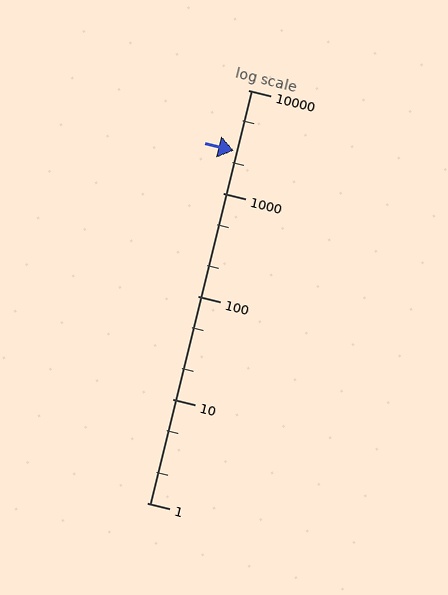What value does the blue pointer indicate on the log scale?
The pointer indicates approximately 2600.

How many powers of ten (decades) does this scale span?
The scale spans 4 decades, from 1 to 10000.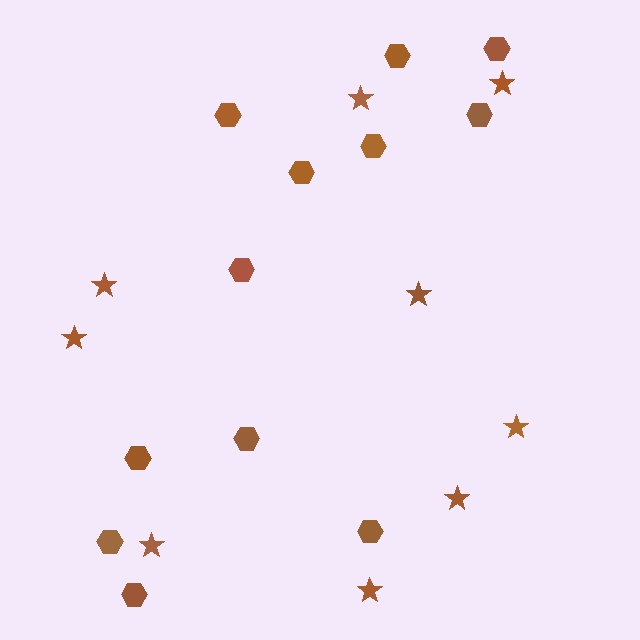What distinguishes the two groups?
There are 2 groups: one group of stars (9) and one group of hexagons (12).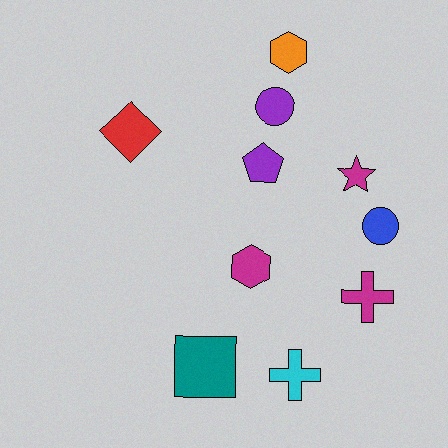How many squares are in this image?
There is 1 square.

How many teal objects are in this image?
There is 1 teal object.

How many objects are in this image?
There are 10 objects.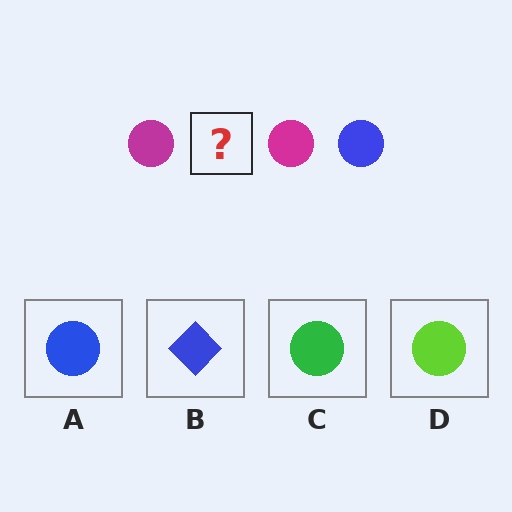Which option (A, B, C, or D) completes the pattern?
A.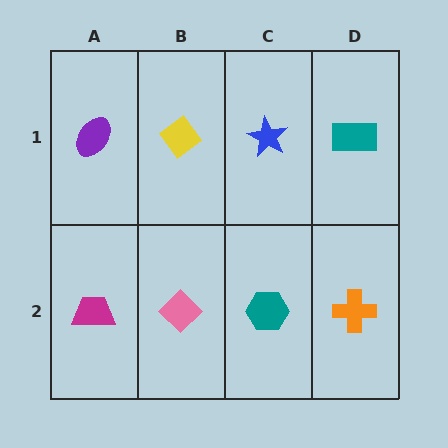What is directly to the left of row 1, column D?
A blue star.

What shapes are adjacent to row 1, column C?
A teal hexagon (row 2, column C), a yellow diamond (row 1, column B), a teal rectangle (row 1, column D).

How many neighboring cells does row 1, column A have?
2.